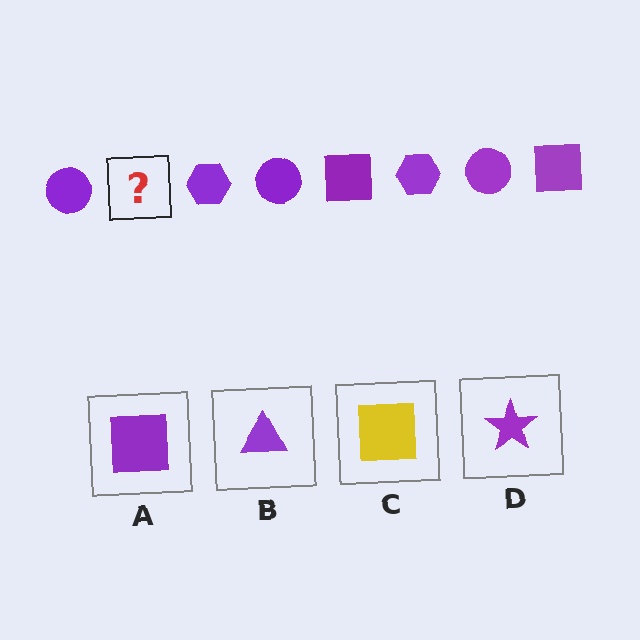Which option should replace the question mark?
Option A.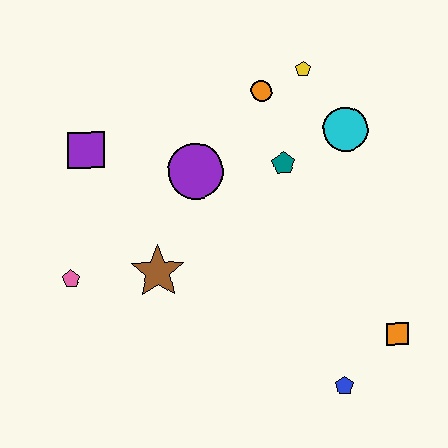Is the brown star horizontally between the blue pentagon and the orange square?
No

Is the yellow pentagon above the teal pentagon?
Yes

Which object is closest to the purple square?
The purple circle is closest to the purple square.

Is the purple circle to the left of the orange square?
Yes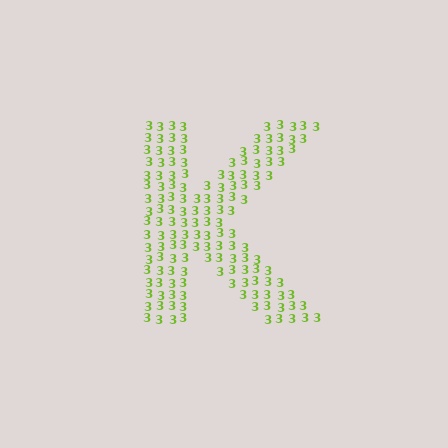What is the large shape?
The large shape is the letter K.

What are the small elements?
The small elements are digit 3's.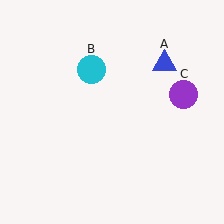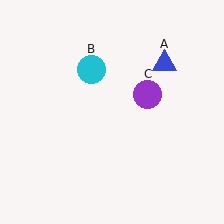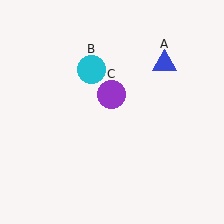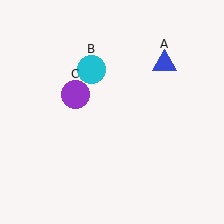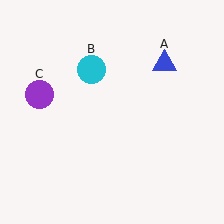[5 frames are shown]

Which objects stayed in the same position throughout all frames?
Blue triangle (object A) and cyan circle (object B) remained stationary.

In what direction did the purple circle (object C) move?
The purple circle (object C) moved left.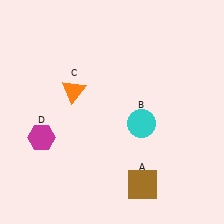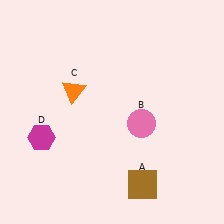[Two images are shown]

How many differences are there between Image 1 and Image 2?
There is 1 difference between the two images.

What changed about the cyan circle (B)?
In Image 1, B is cyan. In Image 2, it changed to pink.